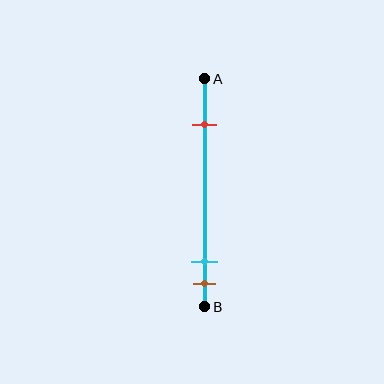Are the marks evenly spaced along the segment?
No, the marks are not evenly spaced.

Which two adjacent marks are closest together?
The cyan and brown marks are the closest adjacent pair.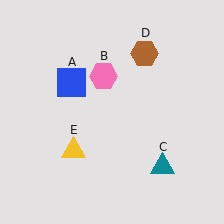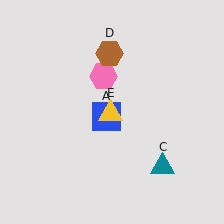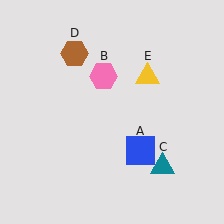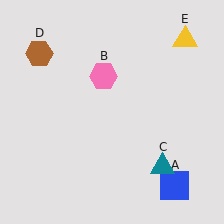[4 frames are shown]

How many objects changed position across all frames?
3 objects changed position: blue square (object A), brown hexagon (object D), yellow triangle (object E).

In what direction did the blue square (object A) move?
The blue square (object A) moved down and to the right.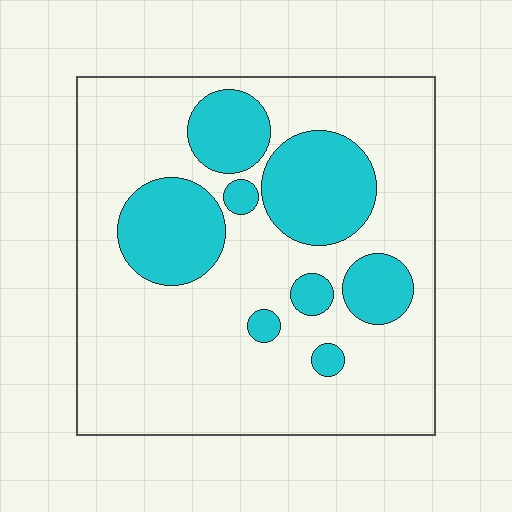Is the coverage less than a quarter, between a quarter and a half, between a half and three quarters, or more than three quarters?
Between a quarter and a half.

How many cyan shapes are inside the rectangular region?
8.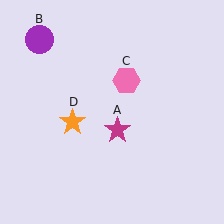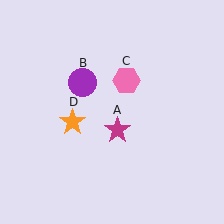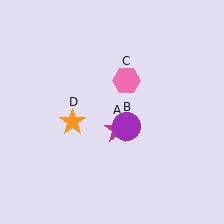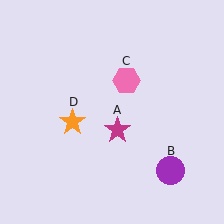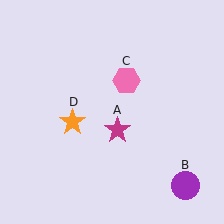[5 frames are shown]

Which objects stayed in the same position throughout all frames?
Magenta star (object A) and pink hexagon (object C) and orange star (object D) remained stationary.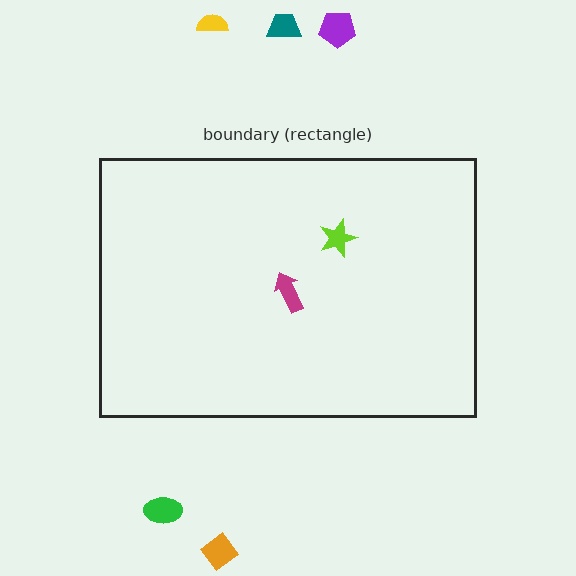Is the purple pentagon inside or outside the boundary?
Outside.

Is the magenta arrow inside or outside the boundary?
Inside.